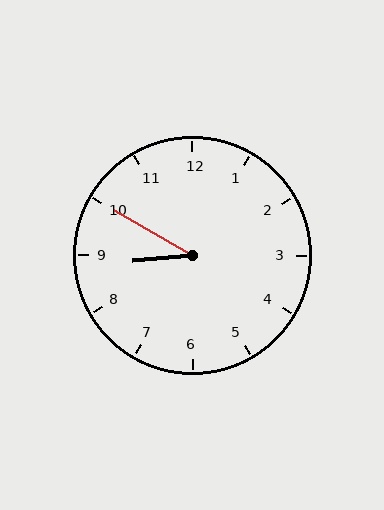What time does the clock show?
8:50.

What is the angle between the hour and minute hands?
Approximately 35 degrees.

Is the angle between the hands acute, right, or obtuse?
It is acute.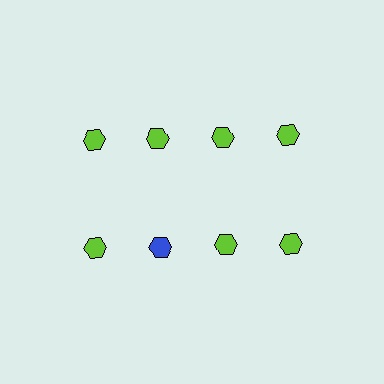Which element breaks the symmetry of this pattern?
The blue hexagon in the second row, second from left column breaks the symmetry. All other shapes are lime hexagons.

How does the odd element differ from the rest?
It has a different color: blue instead of lime.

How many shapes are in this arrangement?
There are 8 shapes arranged in a grid pattern.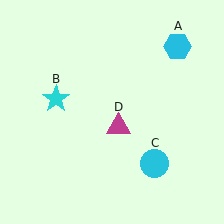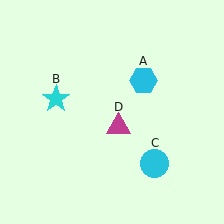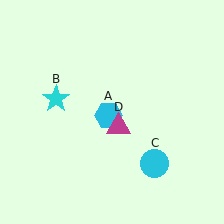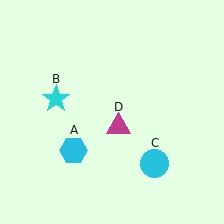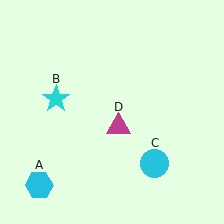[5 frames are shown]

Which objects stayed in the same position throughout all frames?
Cyan star (object B) and cyan circle (object C) and magenta triangle (object D) remained stationary.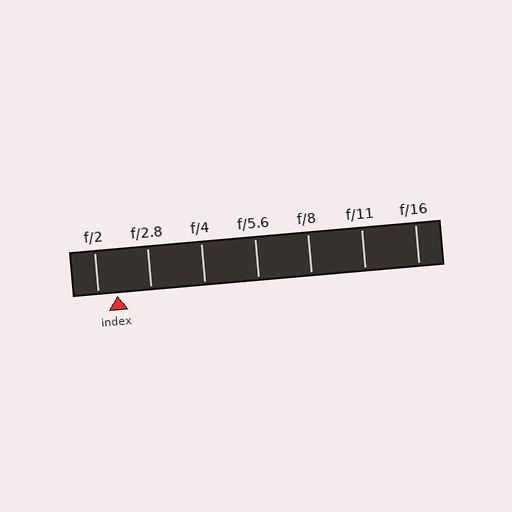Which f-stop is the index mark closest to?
The index mark is closest to f/2.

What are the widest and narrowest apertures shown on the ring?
The widest aperture shown is f/2 and the narrowest is f/16.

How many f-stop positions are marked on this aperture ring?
There are 7 f-stop positions marked.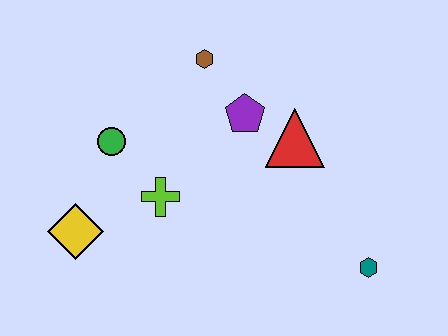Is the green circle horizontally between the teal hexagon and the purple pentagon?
No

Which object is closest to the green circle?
The lime cross is closest to the green circle.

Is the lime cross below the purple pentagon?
Yes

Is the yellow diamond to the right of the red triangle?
No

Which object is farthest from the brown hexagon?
The teal hexagon is farthest from the brown hexagon.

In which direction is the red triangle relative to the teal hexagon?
The red triangle is above the teal hexagon.